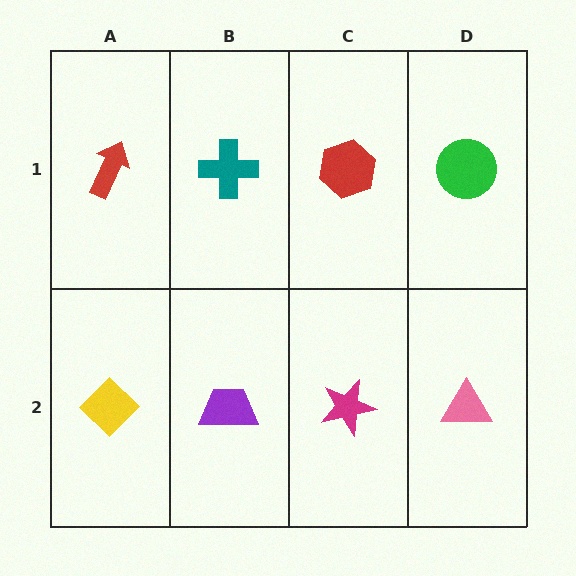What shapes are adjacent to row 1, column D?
A pink triangle (row 2, column D), a red hexagon (row 1, column C).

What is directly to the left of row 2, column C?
A purple trapezoid.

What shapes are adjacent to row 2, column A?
A red arrow (row 1, column A), a purple trapezoid (row 2, column B).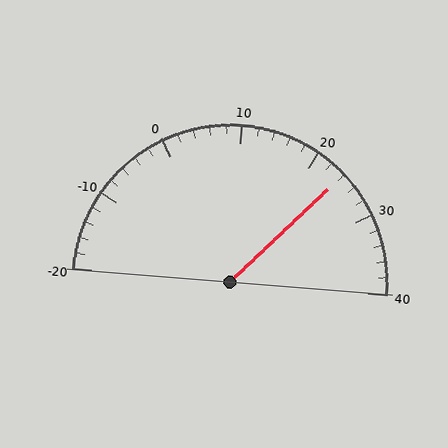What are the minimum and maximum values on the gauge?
The gauge ranges from -20 to 40.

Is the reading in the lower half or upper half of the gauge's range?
The reading is in the upper half of the range (-20 to 40).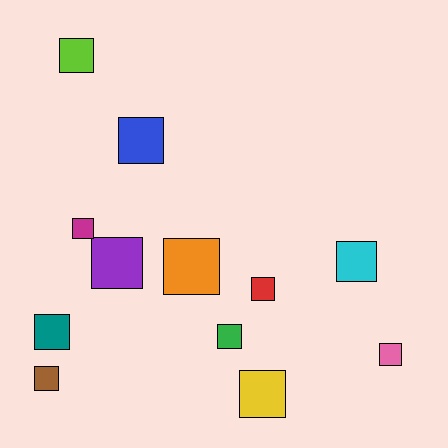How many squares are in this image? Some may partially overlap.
There are 12 squares.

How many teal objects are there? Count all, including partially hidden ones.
There is 1 teal object.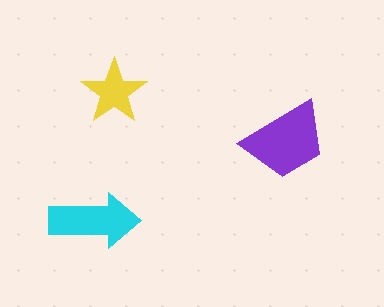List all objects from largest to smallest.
The purple trapezoid, the cyan arrow, the yellow star.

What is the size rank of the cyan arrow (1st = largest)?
2nd.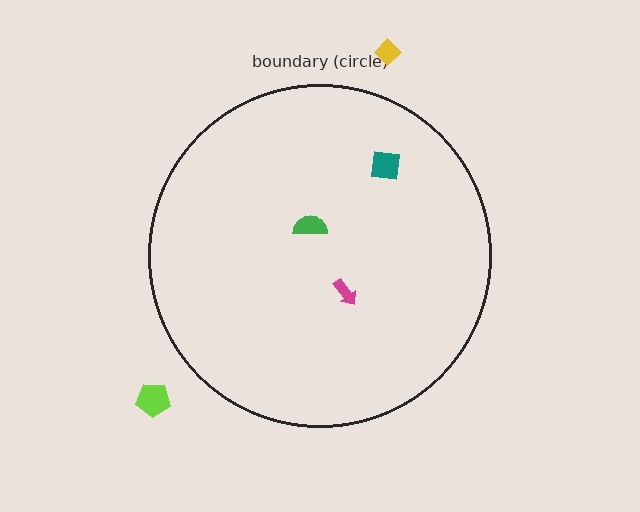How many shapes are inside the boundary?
3 inside, 2 outside.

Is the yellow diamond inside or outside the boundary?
Outside.